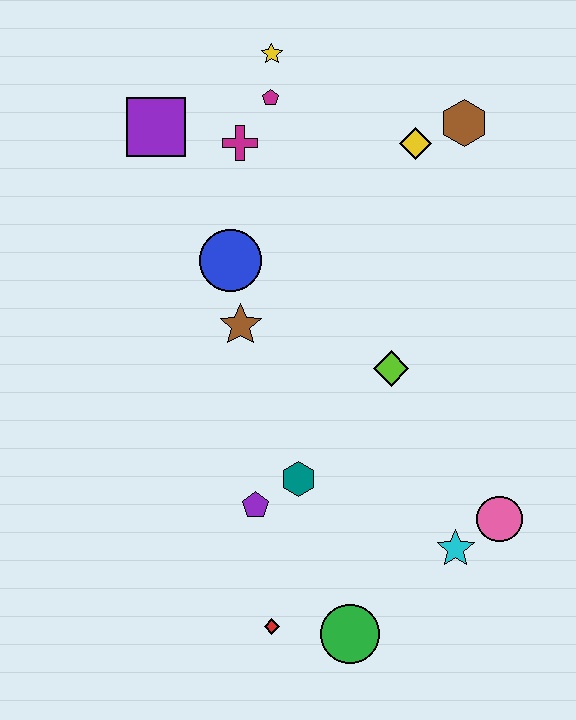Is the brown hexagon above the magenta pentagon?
No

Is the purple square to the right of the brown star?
No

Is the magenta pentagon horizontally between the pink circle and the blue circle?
Yes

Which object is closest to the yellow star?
The magenta pentagon is closest to the yellow star.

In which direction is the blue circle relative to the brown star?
The blue circle is above the brown star.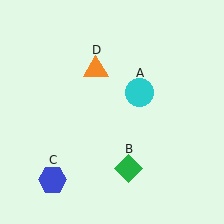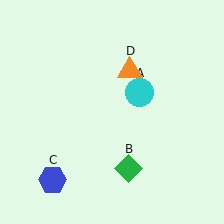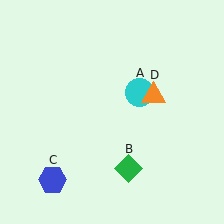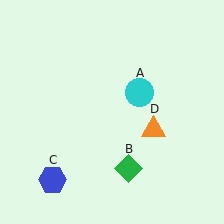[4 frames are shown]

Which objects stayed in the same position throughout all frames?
Cyan circle (object A) and green diamond (object B) and blue hexagon (object C) remained stationary.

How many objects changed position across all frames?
1 object changed position: orange triangle (object D).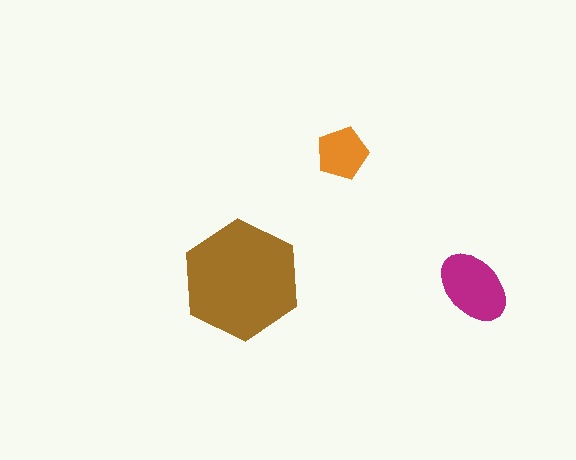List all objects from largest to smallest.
The brown hexagon, the magenta ellipse, the orange pentagon.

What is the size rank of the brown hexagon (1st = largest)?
1st.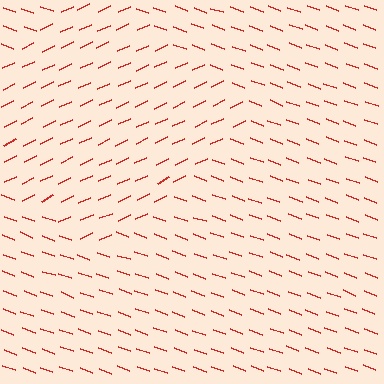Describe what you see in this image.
The image is filled with small red line segments. A diamond region in the image has lines oriented differently from the surrounding lines, creating a visible texture boundary.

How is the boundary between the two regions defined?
The boundary is defined purely by a change in line orientation (approximately 45 degrees difference). All lines are the same color and thickness.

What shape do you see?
I see a diamond.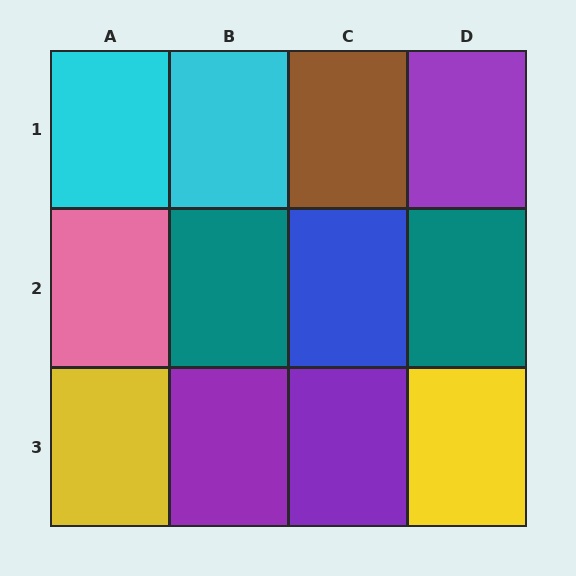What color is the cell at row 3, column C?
Purple.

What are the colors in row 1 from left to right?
Cyan, cyan, brown, purple.